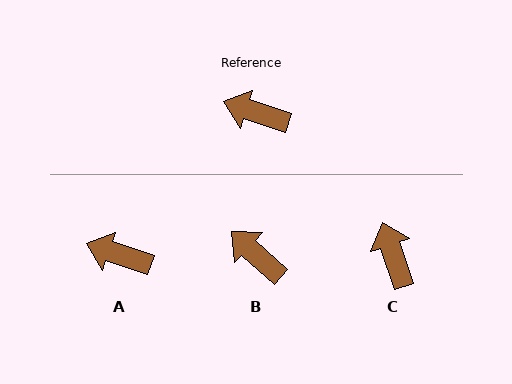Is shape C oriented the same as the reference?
No, it is off by about 53 degrees.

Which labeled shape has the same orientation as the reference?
A.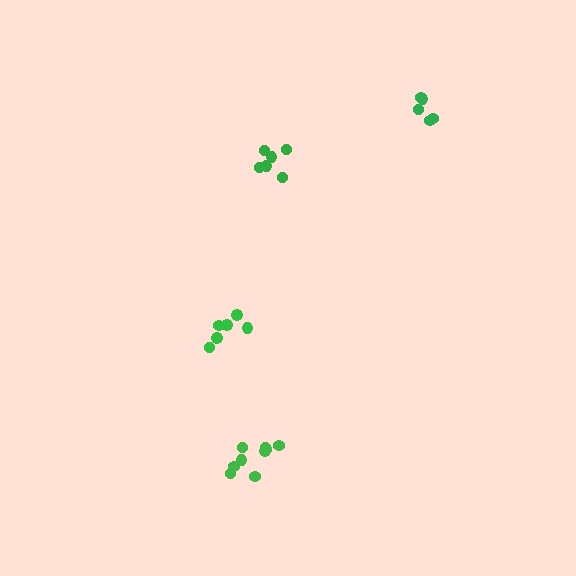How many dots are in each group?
Group 1: 6 dots, Group 2: 5 dots, Group 3: 6 dots, Group 4: 9 dots (26 total).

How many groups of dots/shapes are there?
There are 4 groups.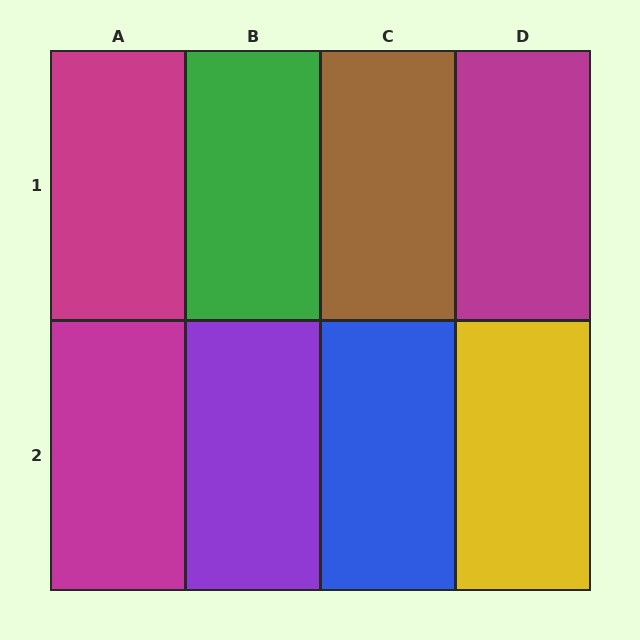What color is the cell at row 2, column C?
Blue.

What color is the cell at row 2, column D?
Yellow.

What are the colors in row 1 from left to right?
Magenta, green, brown, magenta.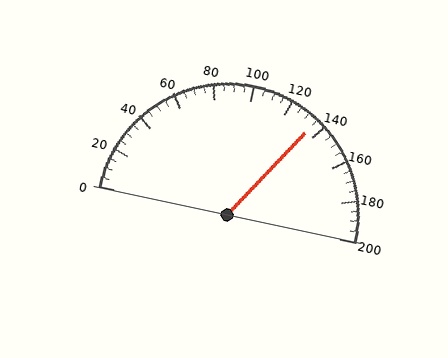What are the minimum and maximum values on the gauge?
The gauge ranges from 0 to 200.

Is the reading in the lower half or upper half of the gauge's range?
The reading is in the upper half of the range (0 to 200).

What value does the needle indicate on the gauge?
The needle indicates approximately 135.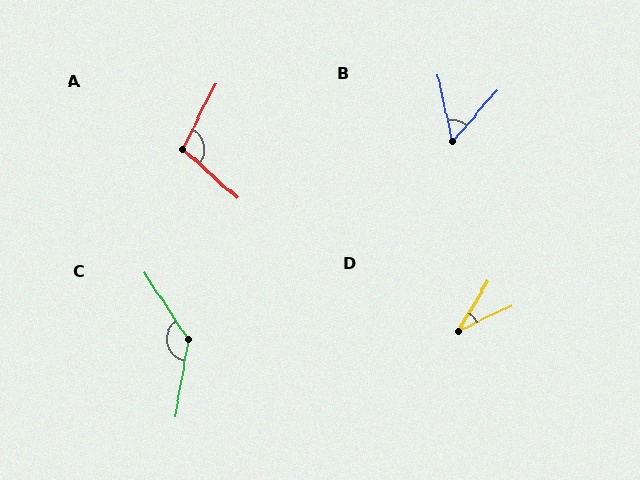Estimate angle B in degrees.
Approximately 53 degrees.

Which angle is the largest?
C, at approximately 136 degrees.